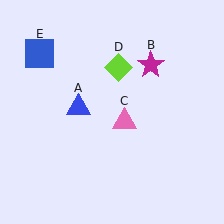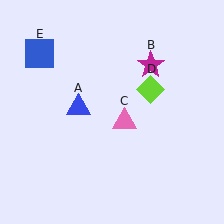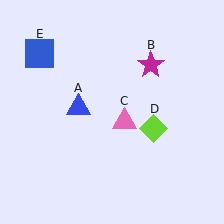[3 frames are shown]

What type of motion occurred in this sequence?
The lime diamond (object D) rotated clockwise around the center of the scene.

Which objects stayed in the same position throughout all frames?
Blue triangle (object A) and magenta star (object B) and pink triangle (object C) and blue square (object E) remained stationary.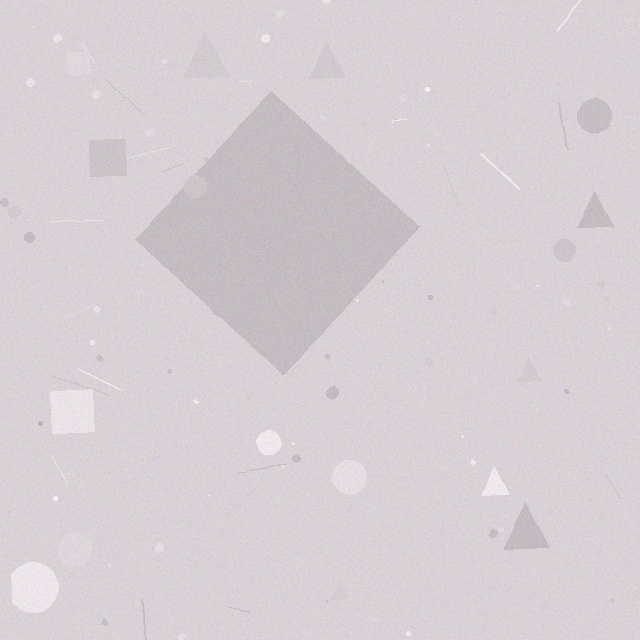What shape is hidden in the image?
A diamond is hidden in the image.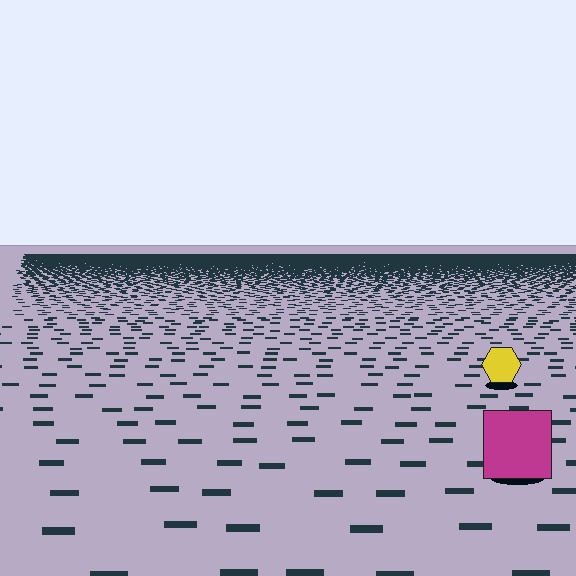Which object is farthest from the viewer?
The yellow hexagon is farthest from the viewer. It appears smaller and the ground texture around it is denser.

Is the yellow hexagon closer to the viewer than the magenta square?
No. The magenta square is closer — you can tell from the texture gradient: the ground texture is coarser near it.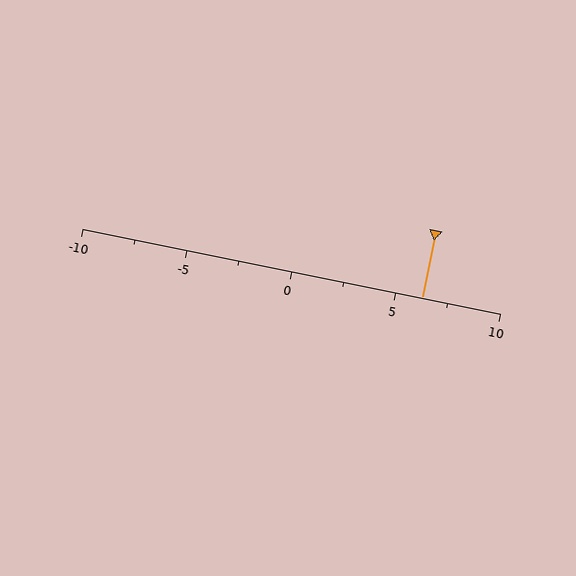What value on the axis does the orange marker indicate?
The marker indicates approximately 6.2.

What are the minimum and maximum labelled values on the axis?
The axis runs from -10 to 10.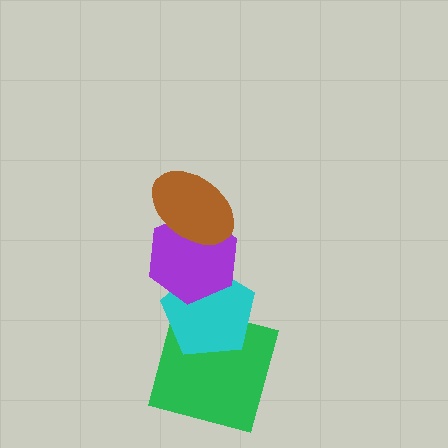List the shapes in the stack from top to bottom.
From top to bottom: the brown ellipse, the purple hexagon, the cyan pentagon, the green square.